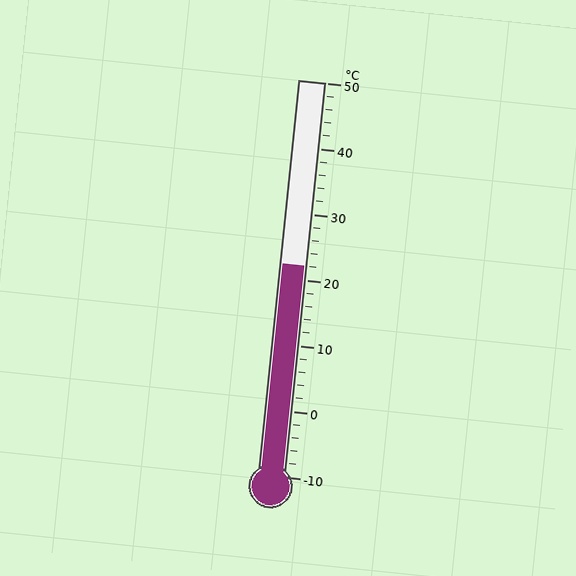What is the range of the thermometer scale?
The thermometer scale ranges from -10°C to 50°C.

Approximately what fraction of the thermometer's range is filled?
The thermometer is filled to approximately 55% of its range.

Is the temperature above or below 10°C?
The temperature is above 10°C.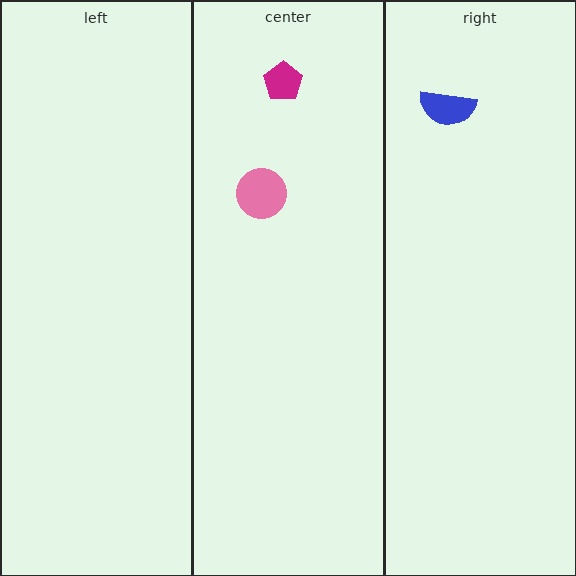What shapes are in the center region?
The pink circle, the magenta pentagon.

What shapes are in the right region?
The blue semicircle.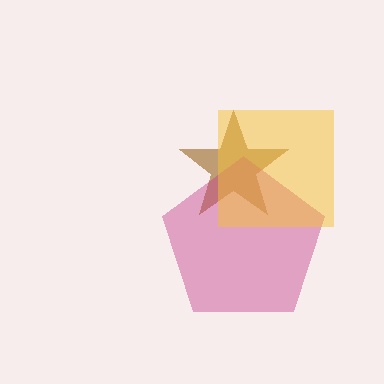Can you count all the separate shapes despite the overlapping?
Yes, there are 3 separate shapes.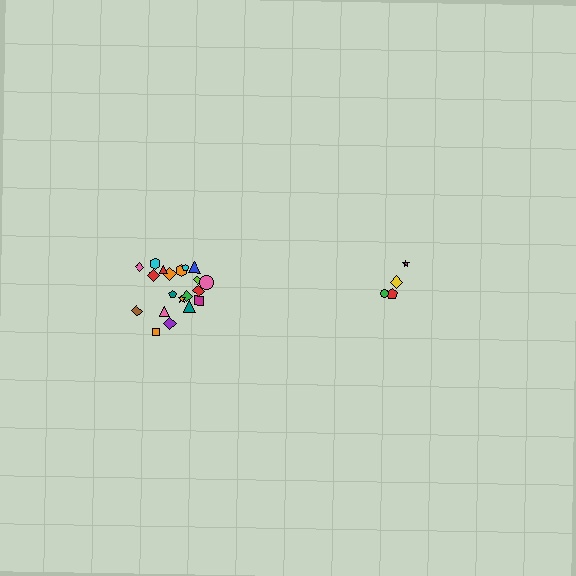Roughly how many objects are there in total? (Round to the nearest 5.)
Roughly 25 objects in total.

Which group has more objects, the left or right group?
The left group.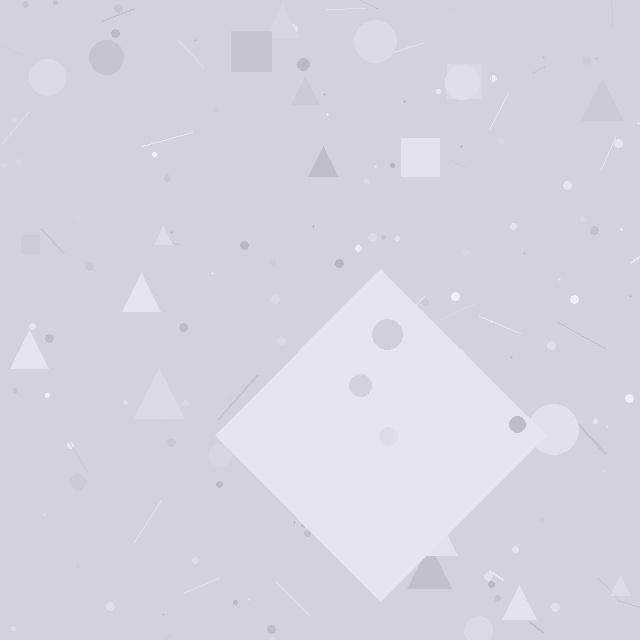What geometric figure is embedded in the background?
A diamond is embedded in the background.